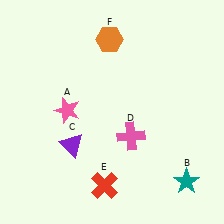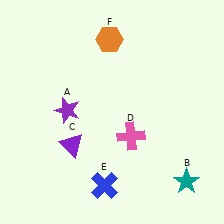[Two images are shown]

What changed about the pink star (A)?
In Image 1, A is pink. In Image 2, it changed to purple.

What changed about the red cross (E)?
In Image 1, E is red. In Image 2, it changed to blue.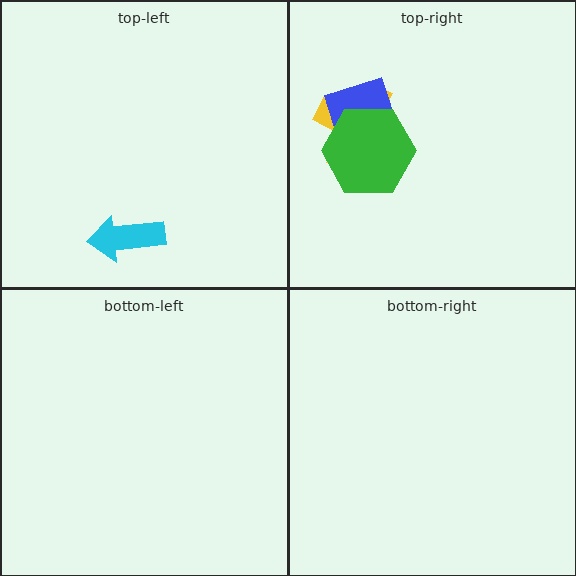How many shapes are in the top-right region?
3.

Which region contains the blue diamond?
The top-right region.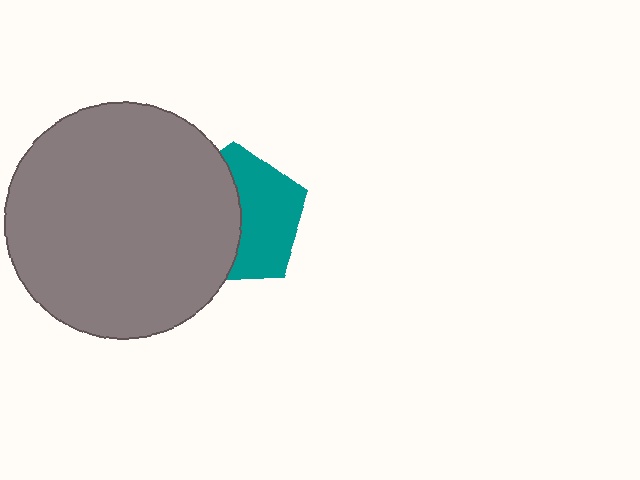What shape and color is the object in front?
The object in front is a gray circle.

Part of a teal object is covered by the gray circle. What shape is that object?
It is a pentagon.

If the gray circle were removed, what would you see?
You would see the complete teal pentagon.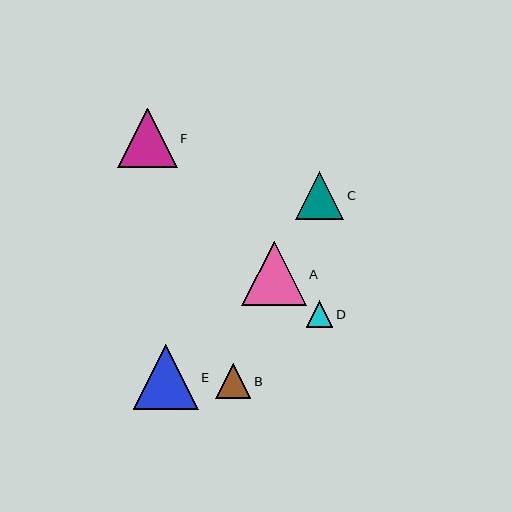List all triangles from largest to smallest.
From largest to smallest: E, A, F, C, B, D.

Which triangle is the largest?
Triangle E is the largest with a size of approximately 65 pixels.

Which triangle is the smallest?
Triangle D is the smallest with a size of approximately 26 pixels.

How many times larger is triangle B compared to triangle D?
Triangle B is approximately 1.3 times the size of triangle D.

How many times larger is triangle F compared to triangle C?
Triangle F is approximately 1.3 times the size of triangle C.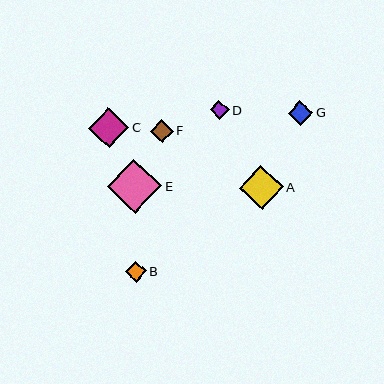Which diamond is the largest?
Diamond E is the largest with a size of approximately 54 pixels.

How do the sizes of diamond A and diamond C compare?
Diamond A and diamond C are approximately the same size.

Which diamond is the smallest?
Diamond D is the smallest with a size of approximately 19 pixels.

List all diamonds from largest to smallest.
From largest to smallest: E, A, C, G, F, B, D.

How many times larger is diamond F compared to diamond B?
Diamond F is approximately 1.1 times the size of diamond B.